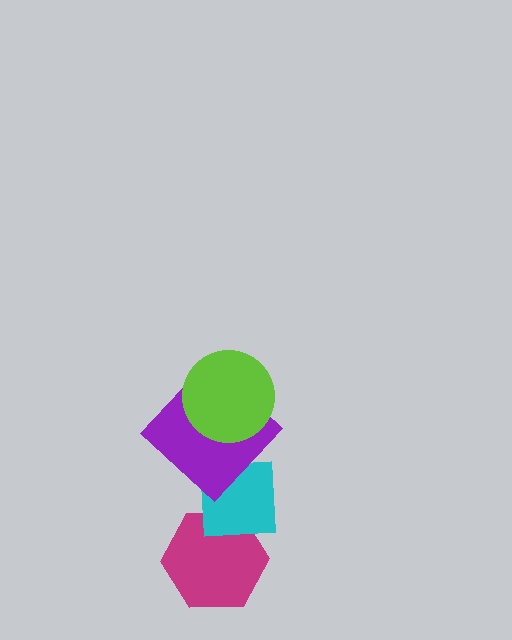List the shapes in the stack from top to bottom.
From top to bottom: the lime circle, the purple diamond, the cyan square, the magenta hexagon.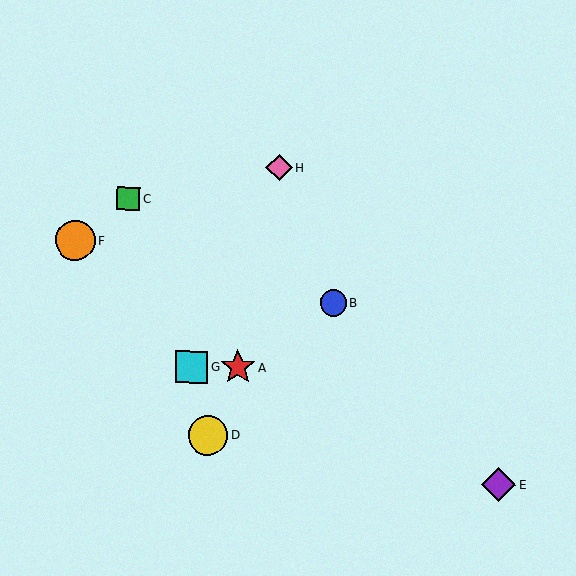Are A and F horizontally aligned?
No, A is at y≈368 and F is at y≈240.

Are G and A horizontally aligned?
Yes, both are at y≈367.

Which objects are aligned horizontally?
Objects A, G are aligned horizontally.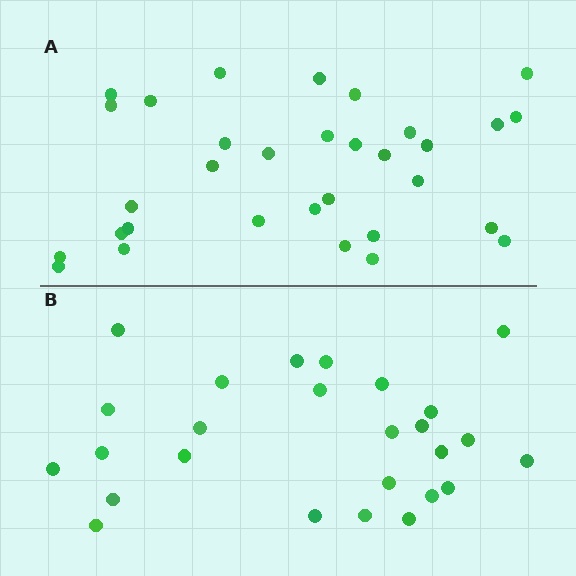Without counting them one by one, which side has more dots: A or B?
Region A (the top region) has more dots.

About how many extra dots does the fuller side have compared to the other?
Region A has about 6 more dots than region B.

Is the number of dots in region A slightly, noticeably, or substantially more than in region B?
Region A has only slightly more — the two regions are fairly close. The ratio is roughly 1.2 to 1.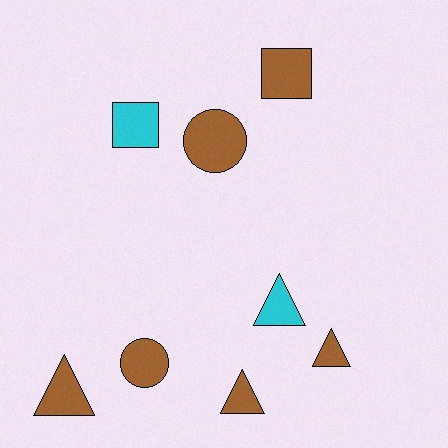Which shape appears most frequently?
Triangle, with 4 objects.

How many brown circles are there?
There are 2 brown circles.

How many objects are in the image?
There are 8 objects.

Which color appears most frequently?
Brown, with 6 objects.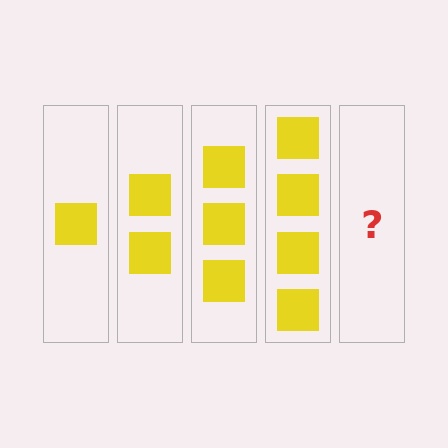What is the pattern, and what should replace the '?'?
The pattern is that each step adds one more square. The '?' should be 5 squares.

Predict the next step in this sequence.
The next step is 5 squares.